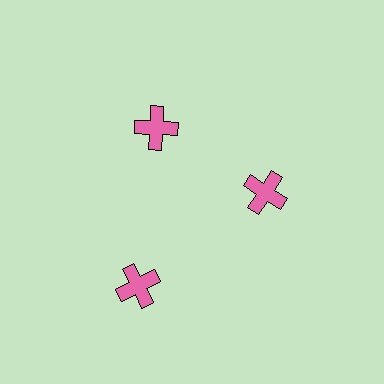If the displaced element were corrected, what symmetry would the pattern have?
It would have 3-fold rotational symmetry — the pattern would map onto itself every 120 degrees.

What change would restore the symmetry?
The symmetry would be restored by moving it inward, back onto the ring so that all 3 crosses sit at equal angles and equal distance from the center.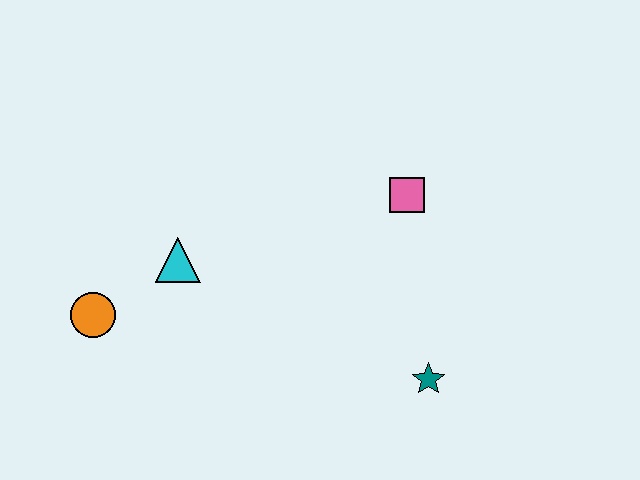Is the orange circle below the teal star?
No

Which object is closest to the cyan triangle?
The orange circle is closest to the cyan triangle.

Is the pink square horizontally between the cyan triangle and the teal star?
Yes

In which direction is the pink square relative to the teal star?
The pink square is above the teal star.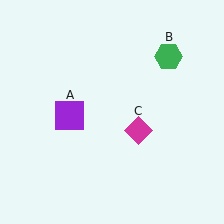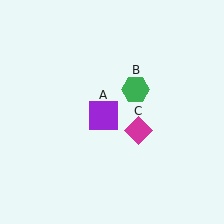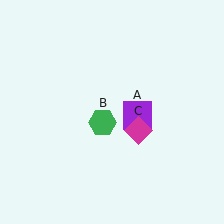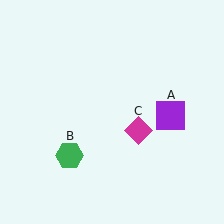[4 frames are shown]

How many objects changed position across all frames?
2 objects changed position: purple square (object A), green hexagon (object B).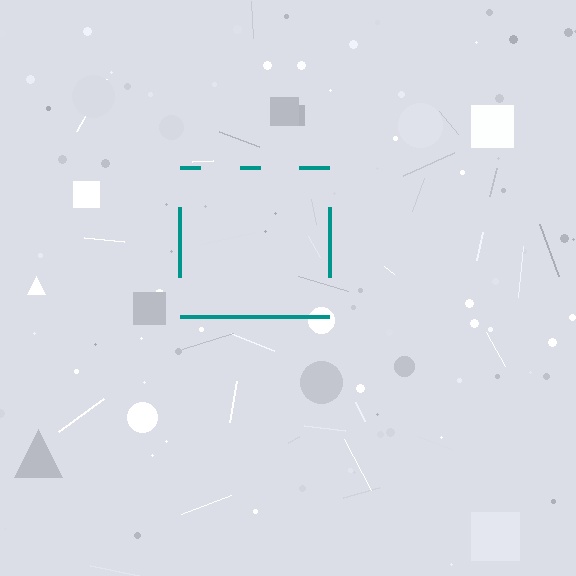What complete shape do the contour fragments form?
The contour fragments form a square.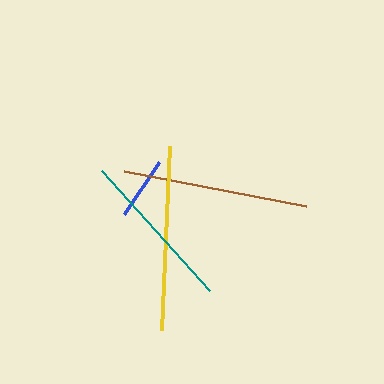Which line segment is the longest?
The brown line is the longest at approximately 185 pixels.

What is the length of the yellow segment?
The yellow segment is approximately 184 pixels long.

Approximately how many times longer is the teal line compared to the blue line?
The teal line is approximately 2.6 times the length of the blue line.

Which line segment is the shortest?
The blue line is the shortest at approximately 63 pixels.